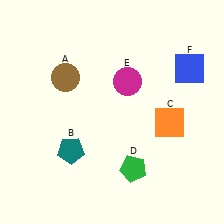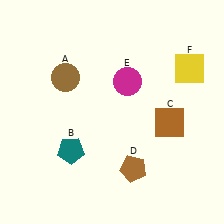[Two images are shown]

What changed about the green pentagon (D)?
In Image 1, D is green. In Image 2, it changed to brown.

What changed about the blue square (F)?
In Image 1, F is blue. In Image 2, it changed to yellow.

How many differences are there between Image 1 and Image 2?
There are 3 differences between the two images.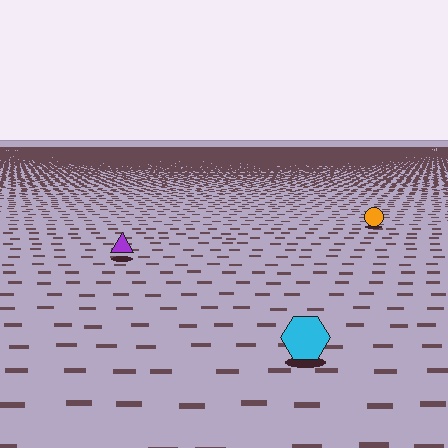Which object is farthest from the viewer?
The orange circle is farthest from the viewer. It appears smaller and the ground texture around it is denser.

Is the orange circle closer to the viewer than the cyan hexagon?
No. The cyan hexagon is closer — you can tell from the texture gradient: the ground texture is coarser near it.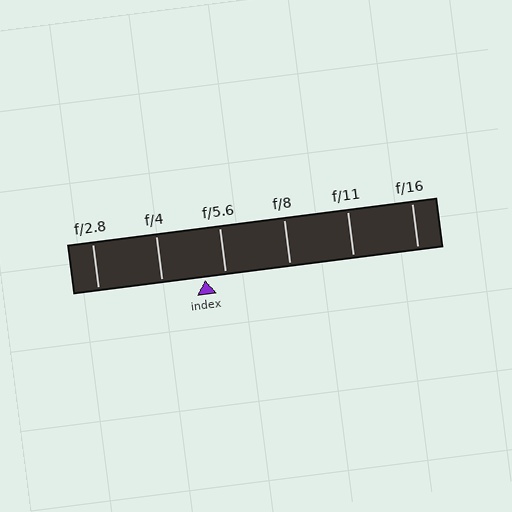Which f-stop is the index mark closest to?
The index mark is closest to f/5.6.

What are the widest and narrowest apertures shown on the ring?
The widest aperture shown is f/2.8 and the narrowest is f/16.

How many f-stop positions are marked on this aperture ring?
There are 6 f-stop positions marked.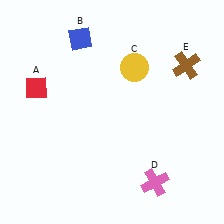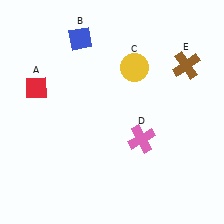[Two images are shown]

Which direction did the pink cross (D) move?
The pink cross (D) moved up.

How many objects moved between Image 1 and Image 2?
1 object moved between the two images.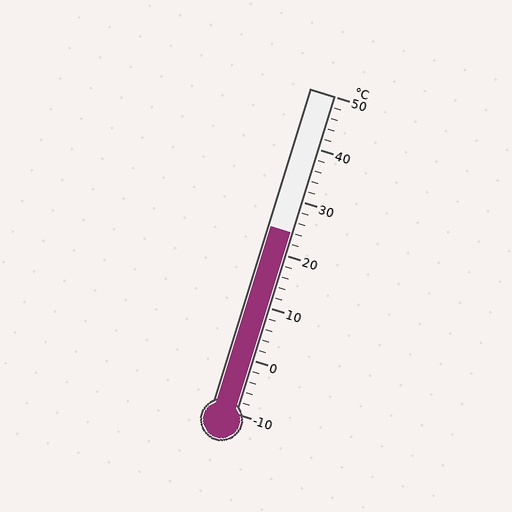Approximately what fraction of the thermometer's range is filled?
The thermometer is filled to approximately 55% of its range.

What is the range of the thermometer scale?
The thermometer scale ranges from -10°C to 50°C.